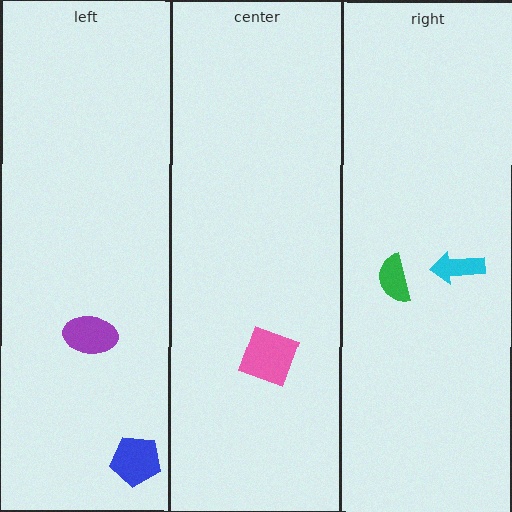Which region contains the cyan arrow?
The right region.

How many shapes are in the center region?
1.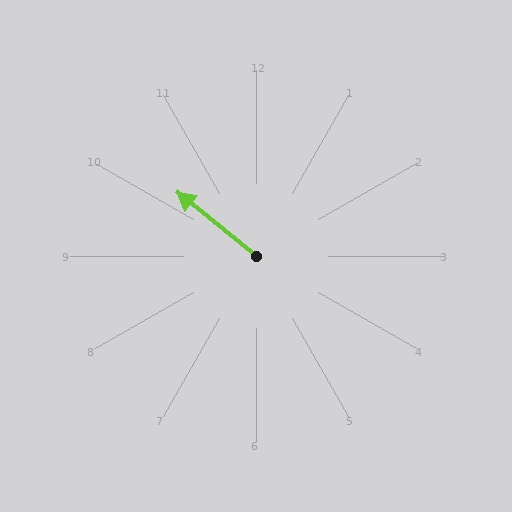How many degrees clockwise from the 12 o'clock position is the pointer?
Approximately 309 degrees.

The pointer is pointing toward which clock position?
Roughly 10 o'clock.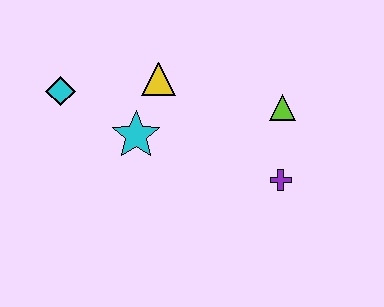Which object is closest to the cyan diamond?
The cyan star is closest to the cyan diamond.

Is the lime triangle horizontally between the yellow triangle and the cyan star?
No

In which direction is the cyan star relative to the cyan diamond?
The cyan star is to the right of the cyan diamond.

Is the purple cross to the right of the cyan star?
Yes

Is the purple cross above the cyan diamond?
No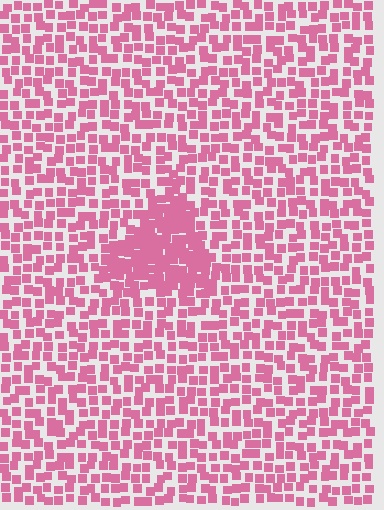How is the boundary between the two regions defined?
The boundary is defined by a change in element density (approximately 2.0x ratio). All elements are the same color, size, and shape.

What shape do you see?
I see a triangle.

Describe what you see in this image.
The image contains small pink elements arranged at two different densities. A triangle-shaped region is visible where the elements are more densely packed than the surrounding area.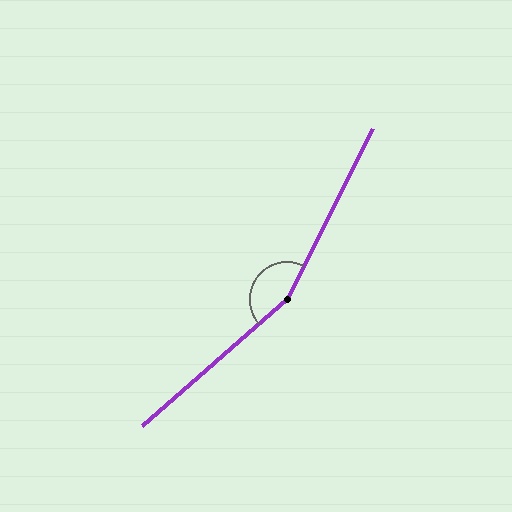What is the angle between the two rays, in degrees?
Approximately 158 degrees.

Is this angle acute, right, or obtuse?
It is obtuse.